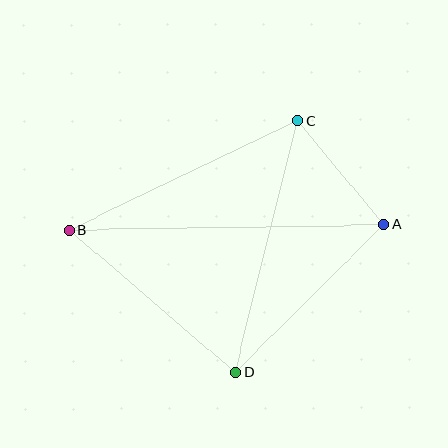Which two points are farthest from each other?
Points A and B are farthest from each other.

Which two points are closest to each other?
Points A and C are closest to each other.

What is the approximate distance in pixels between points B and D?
The distance between B and D is approximately 219 pixels.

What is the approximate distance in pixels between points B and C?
The distance between B and C is approximately 253 pixels.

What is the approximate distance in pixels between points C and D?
The distance between C and D is approximately 259 pixels.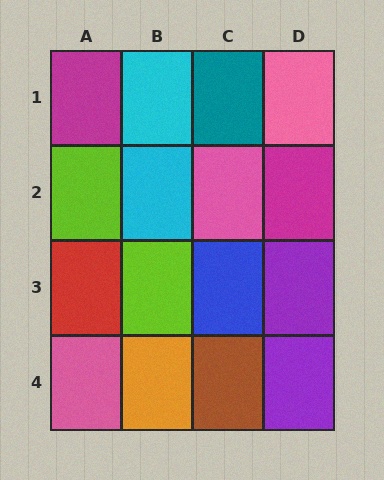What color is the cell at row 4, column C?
Brown.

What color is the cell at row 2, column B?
Cyan.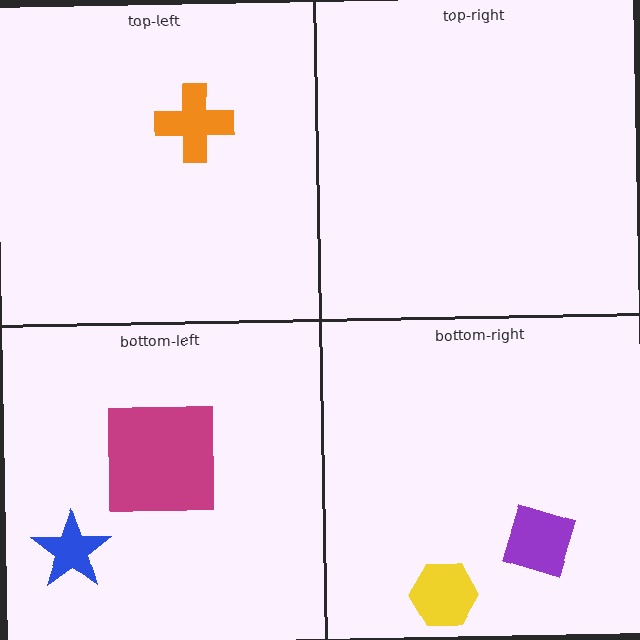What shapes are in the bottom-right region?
The yellow hexagon, the purple diamond.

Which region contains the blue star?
The bottom-left region.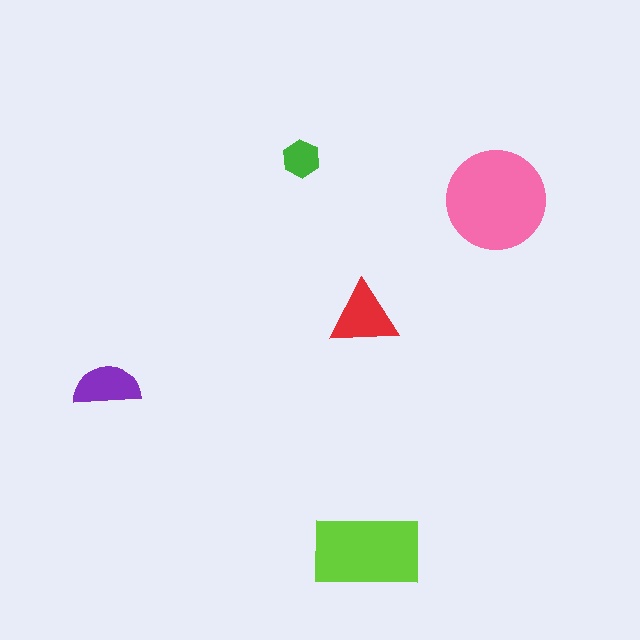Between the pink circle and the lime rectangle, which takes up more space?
The pink circle.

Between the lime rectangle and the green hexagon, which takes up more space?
The lime rectangle.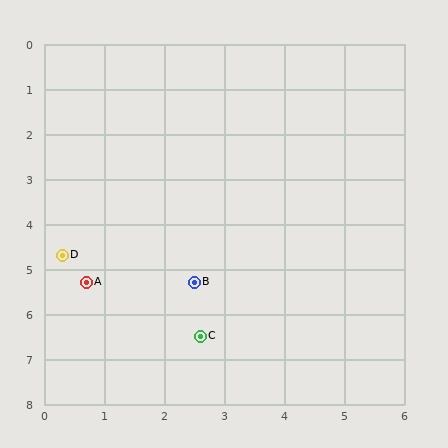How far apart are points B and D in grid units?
Points B and D are about 2.3 grid units apart.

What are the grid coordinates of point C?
Point C is at approximately (2.6, 6.5).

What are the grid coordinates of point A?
Point A is at approximately (0.7, 5.3).